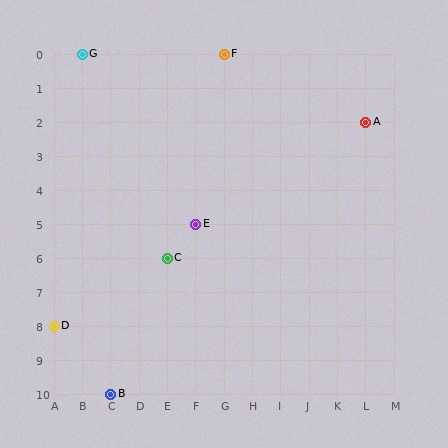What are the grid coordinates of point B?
Point B is at grid coordinates (C, 10).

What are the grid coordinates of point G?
Point G is at grid coordinates (B, 0).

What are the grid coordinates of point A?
Point A is at grid coordinates (L, 2).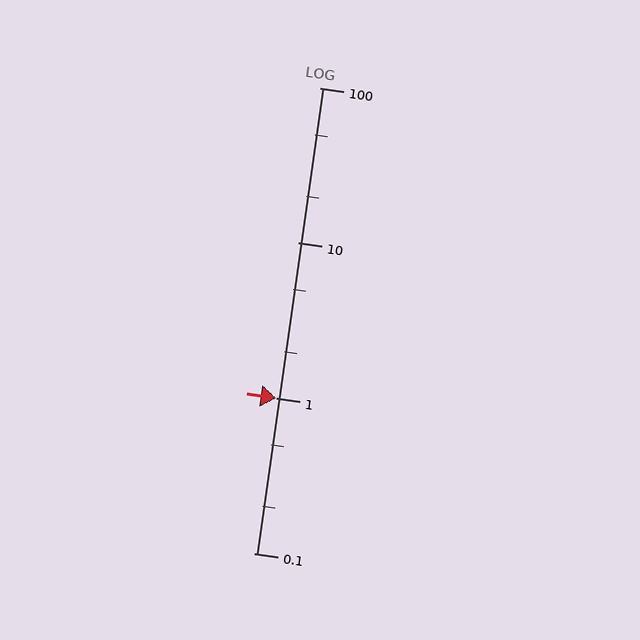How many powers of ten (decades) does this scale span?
The scale spans 3 decades, from 0.1 to 100.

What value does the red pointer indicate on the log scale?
The pointer indicates approximately 1.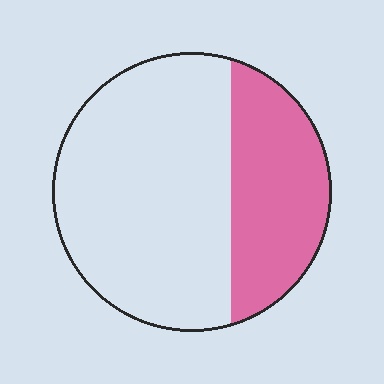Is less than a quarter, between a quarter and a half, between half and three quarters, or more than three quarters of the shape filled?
Between a quarter and a half.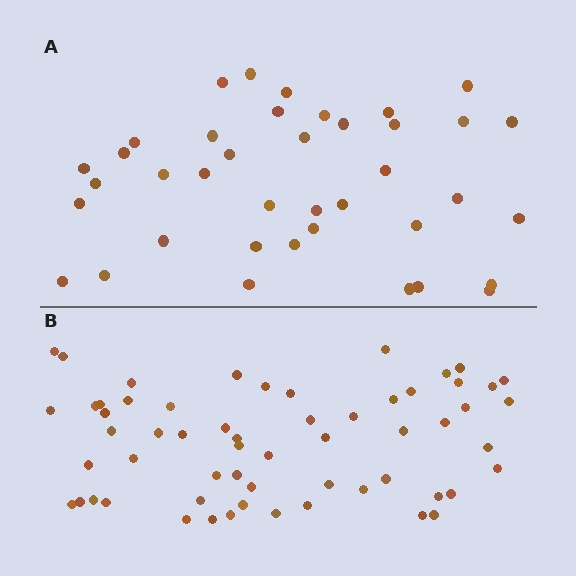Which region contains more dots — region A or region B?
Region B (the bottom region) has more dots.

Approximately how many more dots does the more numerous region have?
Region B has approximately 20 more dots than region A.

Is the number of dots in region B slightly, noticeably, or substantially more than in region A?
Region B has substantially more. The ratio is roughly 1.5 to 1.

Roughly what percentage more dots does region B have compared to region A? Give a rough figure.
About 50% more.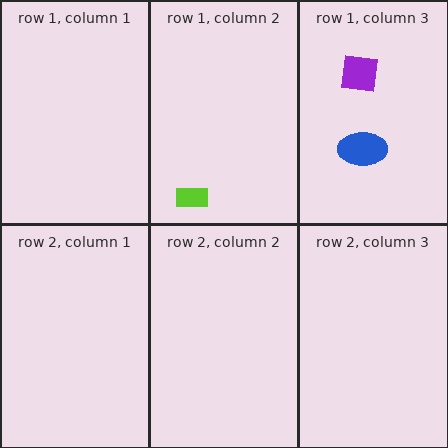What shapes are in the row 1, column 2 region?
The lime rectangle.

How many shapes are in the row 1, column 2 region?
1.